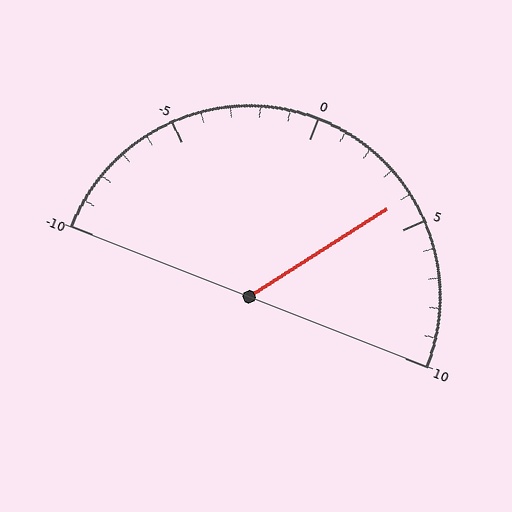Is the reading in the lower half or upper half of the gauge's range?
The reading is in the upper half of the range (-10 to 10).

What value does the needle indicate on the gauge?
The needle indicates approximately 4.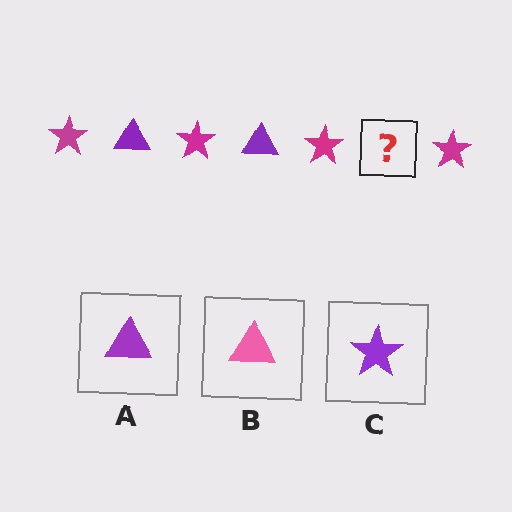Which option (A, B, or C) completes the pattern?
A.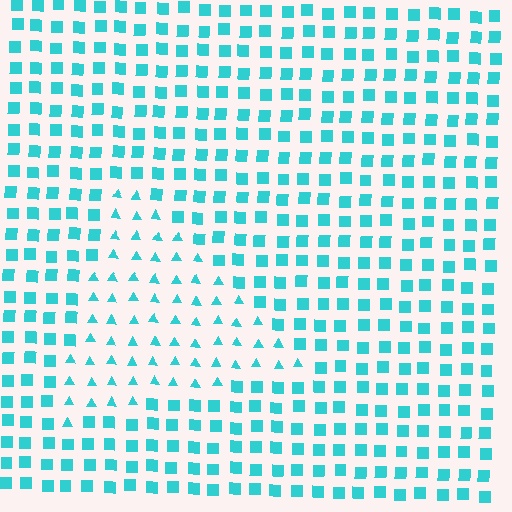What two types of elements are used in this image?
The image uses triangles inside the triangle region and squares outside it.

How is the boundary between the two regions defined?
The boundary is defined by a change in element shape: triangles inside vs. squares outside. All elements share the same color and spacing.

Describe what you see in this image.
The image is filled with small cyan elements arranged in a uniform grid. A triangle-shaped region contains triangles, while the surrounding area contains squares. The boundary is defined purely by the change in element shape.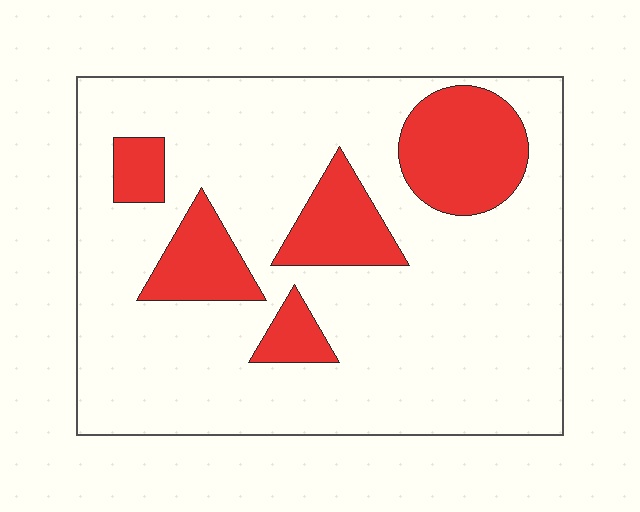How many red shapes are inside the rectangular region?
5.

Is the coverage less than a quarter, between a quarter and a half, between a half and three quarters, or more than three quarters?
Less than a quarter.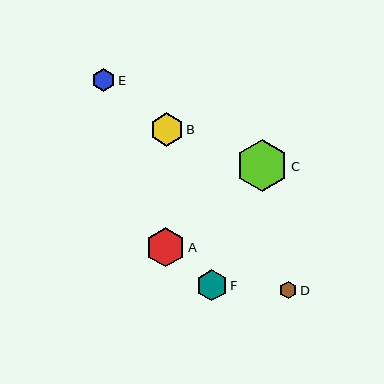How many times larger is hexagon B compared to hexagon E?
Hexagon B is approximately 1.5 times the size of hexagon E.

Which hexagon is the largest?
Hexagon C is the largest with a size of approximately 52 pixels.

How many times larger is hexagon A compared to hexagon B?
Hexagon A is approximately 1.2 times the size of hexagon B.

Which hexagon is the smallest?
Hexagon D is the smallest with a size of approximately 18 pixels.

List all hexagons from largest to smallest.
From largest to smallest: C, A, B, F, E, D.